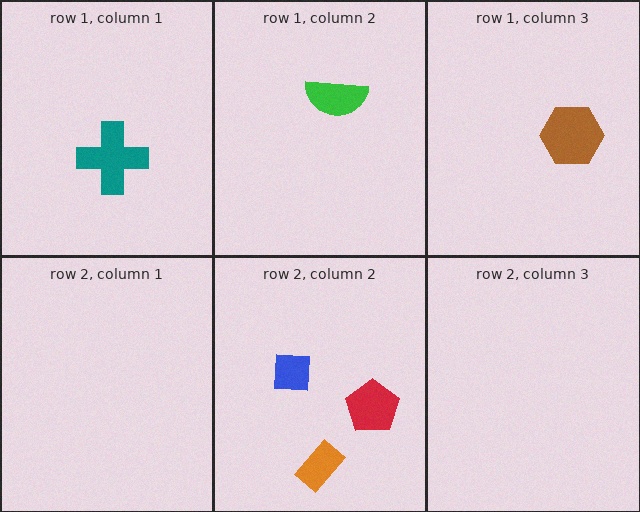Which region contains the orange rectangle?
The row 2, column 2 region.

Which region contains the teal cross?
The row 1, column 1 region.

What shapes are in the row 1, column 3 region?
The brown hexagon.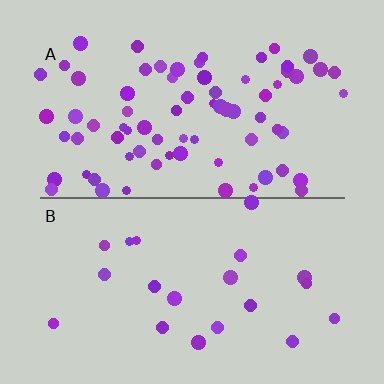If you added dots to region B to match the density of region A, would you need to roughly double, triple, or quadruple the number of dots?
Approximately triple.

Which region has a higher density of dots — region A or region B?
A (the top).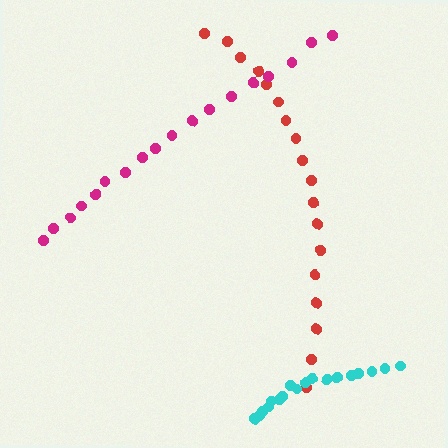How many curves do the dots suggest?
There are 3 distinct paths.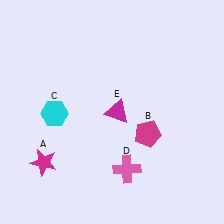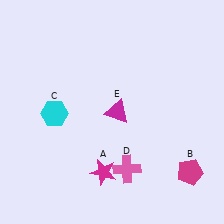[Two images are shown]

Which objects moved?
The objects that moved are: the magenta star (A), the magenta pentagon (B).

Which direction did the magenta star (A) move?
The magenta star (A) moved right.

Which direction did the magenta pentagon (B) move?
The magenta pentagon (B) moved right.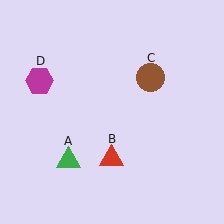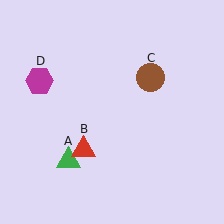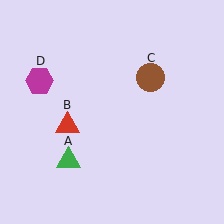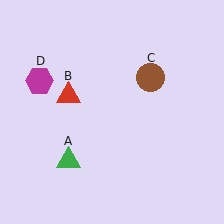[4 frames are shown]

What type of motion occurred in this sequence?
The red triangle (object B) rotated clockwise around the center of the scene.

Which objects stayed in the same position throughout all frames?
Green triangle (object A) and brown circle (object C) and magenta hexagon (object D) remained stationary.